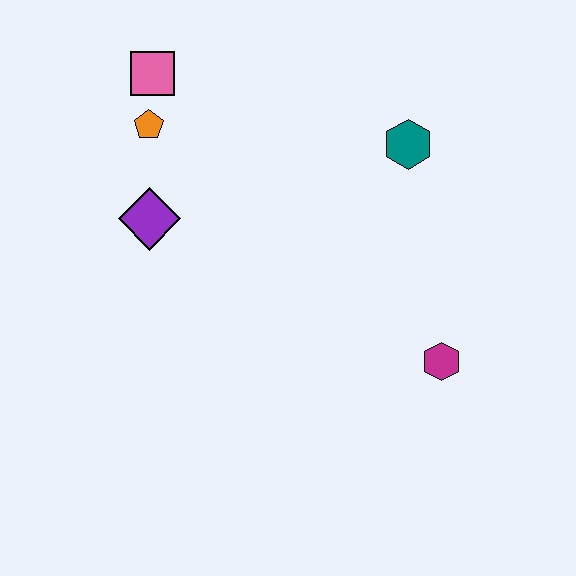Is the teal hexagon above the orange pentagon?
No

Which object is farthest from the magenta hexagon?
The pink square is farthest from the magenta hexagon.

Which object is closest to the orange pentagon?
The pink square is closest to the orange pentagon.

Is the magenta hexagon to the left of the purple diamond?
No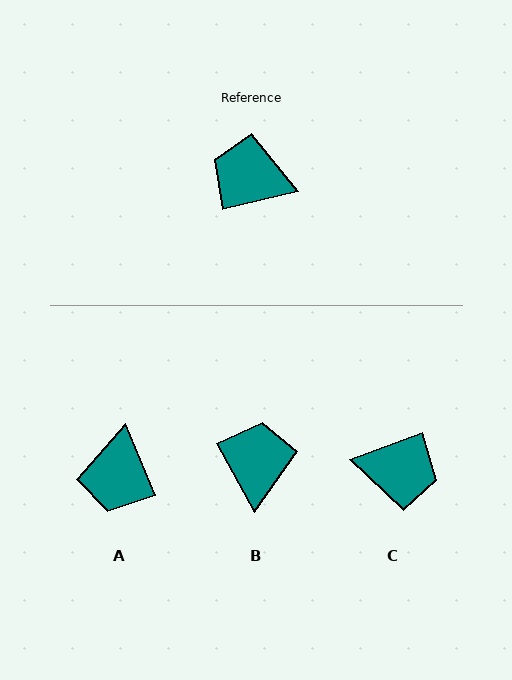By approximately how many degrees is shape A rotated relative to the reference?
Approximately 99 degrees counter-clockwise.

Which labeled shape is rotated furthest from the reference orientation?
C, about 173 degrees away.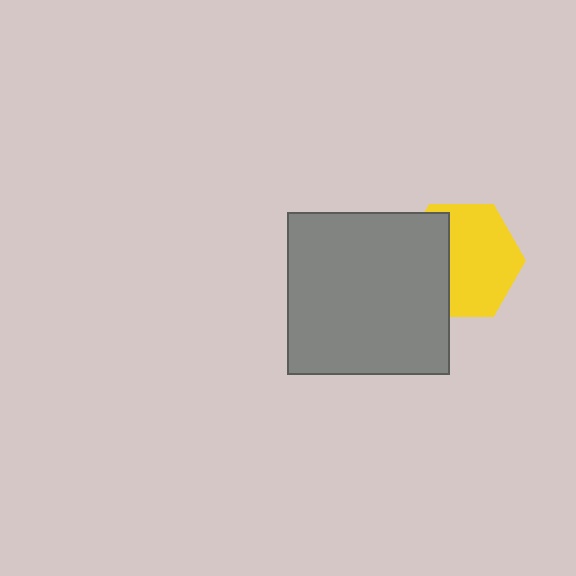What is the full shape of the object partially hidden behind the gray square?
The partially hidden object is a yellow hexagon.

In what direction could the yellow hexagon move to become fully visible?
The yellow hexagon could move right. That would shift it out from behind the gray square entirely.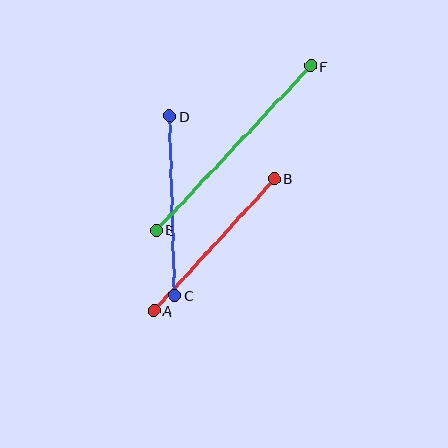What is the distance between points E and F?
The distance is approximately 225 pixels.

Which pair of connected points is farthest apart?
Points E and F are farthest apart.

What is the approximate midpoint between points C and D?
The midpoint is at approximately (172, 206) pixels.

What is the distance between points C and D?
The distance is approximately 179 pixels.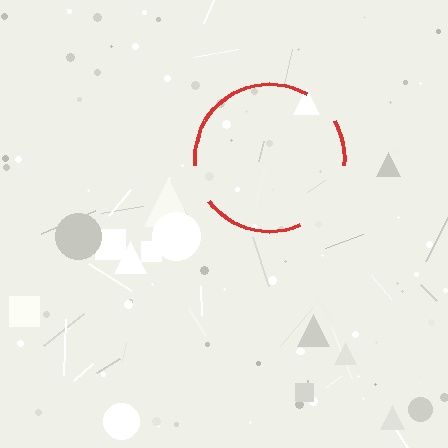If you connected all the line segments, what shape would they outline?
They would outline a circle.